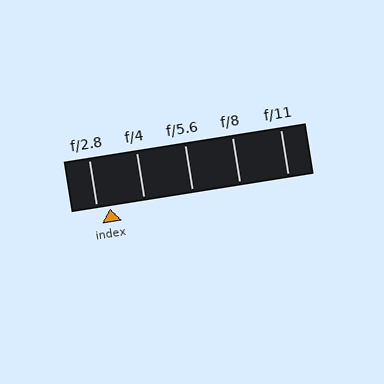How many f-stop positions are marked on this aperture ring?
There are 5 f-stop positions marked.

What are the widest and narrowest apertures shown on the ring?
The widest aperture shown is f/2.8 and the narrowest is f/11.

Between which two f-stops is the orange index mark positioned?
The index mark is between f/2.8 and f/4.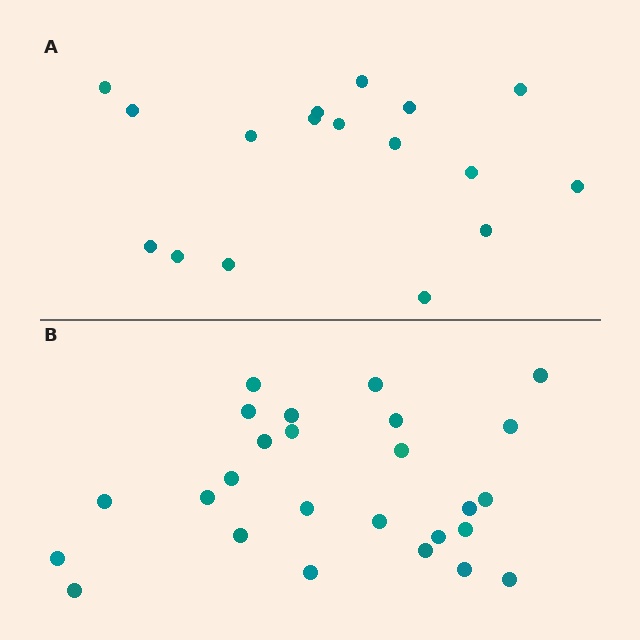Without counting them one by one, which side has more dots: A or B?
Region B (the bottom region) has more dots.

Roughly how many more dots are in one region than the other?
Region B has roughly 8 or so more dots than region A.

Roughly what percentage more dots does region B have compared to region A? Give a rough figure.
About 55% more.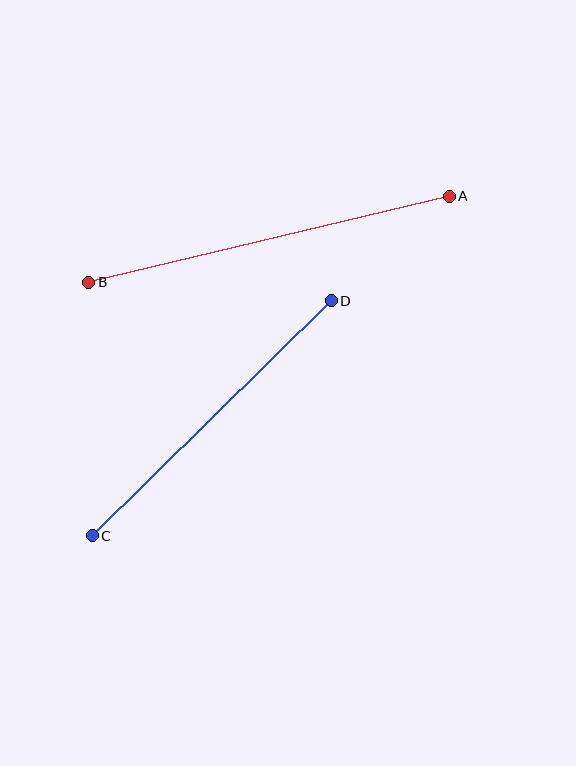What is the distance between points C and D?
The distance is approximately 335 pixels.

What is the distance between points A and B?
The distance is approximately 371 pixels.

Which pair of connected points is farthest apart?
Points A and B are farthest apart.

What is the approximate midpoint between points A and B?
The midpoint is at approximately (269, 239) pixels.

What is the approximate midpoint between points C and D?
The midpoint is at approximately (212, 418) pixels.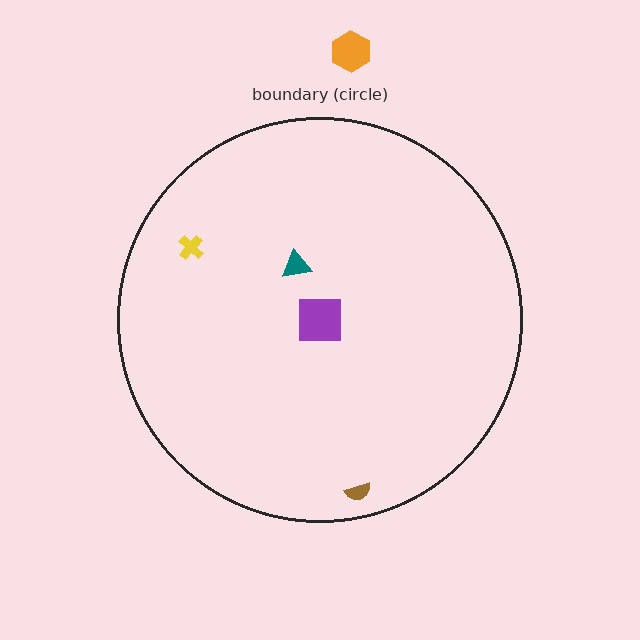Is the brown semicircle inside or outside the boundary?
Inside.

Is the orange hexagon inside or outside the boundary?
Outside.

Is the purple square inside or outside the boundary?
Inside.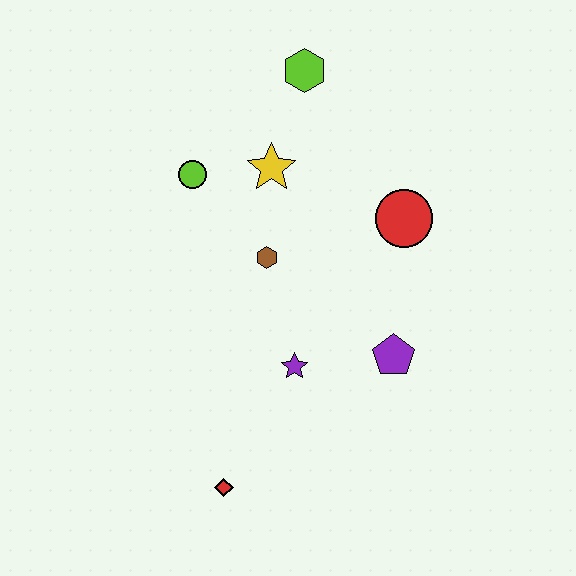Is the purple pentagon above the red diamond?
Yes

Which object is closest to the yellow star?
The lime circle is closest to the yellow star.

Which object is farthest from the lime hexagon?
The red diamond is farthest from the lime hexagon.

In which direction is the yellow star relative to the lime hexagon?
The yellow star is below the lime hexagon.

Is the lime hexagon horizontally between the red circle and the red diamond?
Yes